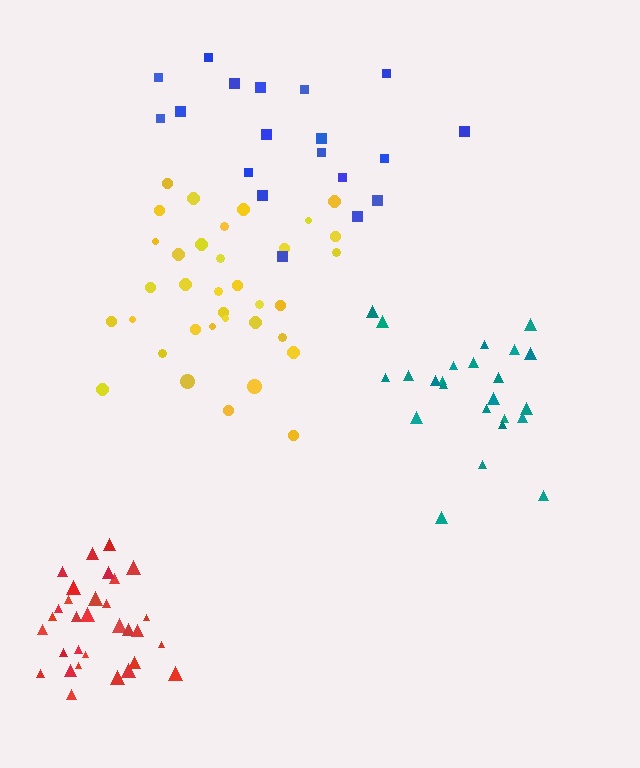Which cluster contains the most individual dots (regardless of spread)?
Yellow (35).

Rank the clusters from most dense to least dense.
red, teal, yellow, blue.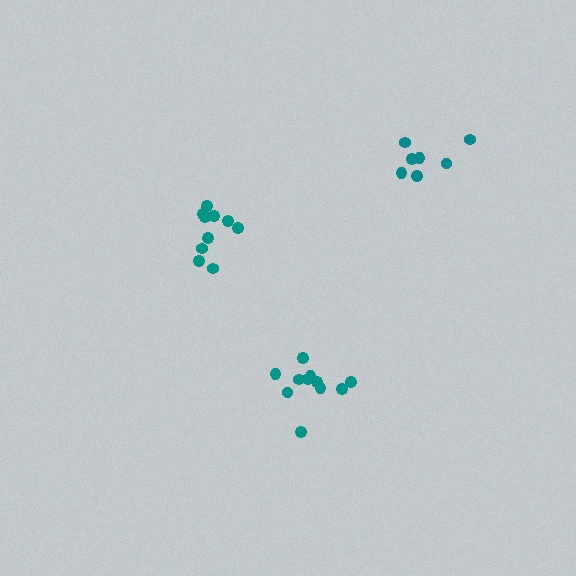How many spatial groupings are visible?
There are 3 spatial groupings.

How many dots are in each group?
Group 1: 10 dots, Group 2: 7 dots, Group 3: 11 dots (28 total).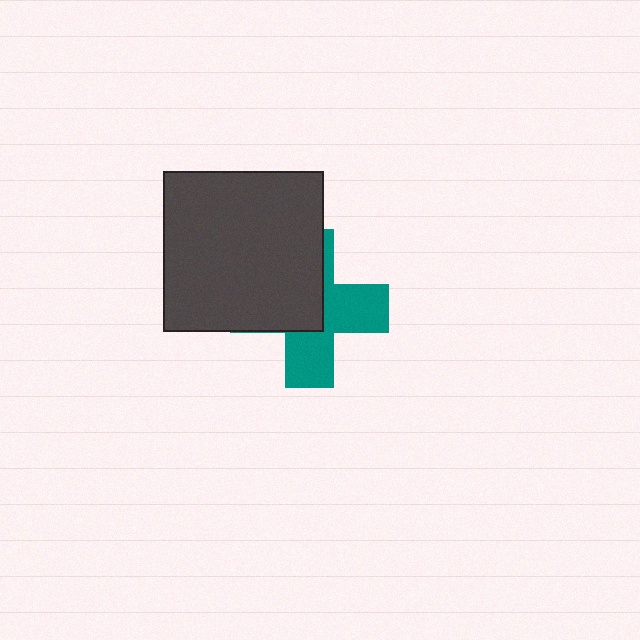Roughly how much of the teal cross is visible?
About half of it is visible (roughly 50%).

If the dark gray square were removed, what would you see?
You would see the complete teal cross.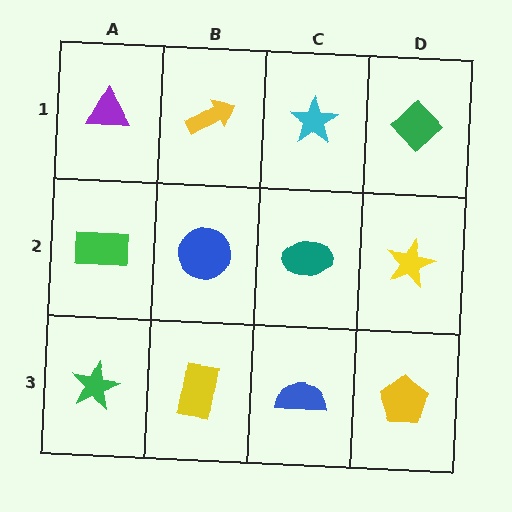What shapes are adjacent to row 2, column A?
A purple triangle (row 1, column A), a green star (row 3, column A), a blue circle (row 2, column B).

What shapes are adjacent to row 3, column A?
A green rectangle (row 2, column A), a yellow rectangle (row 3, column B).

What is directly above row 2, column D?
A green diamond.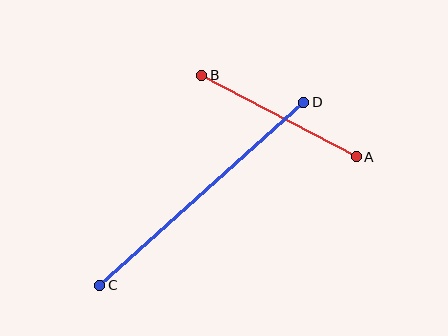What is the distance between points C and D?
The distance is approximately 274 pixels.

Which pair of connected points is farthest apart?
Points C and D are farthest apart.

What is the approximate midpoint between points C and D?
The midpoint is at approximately (202, 194) pixels.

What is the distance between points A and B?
The distance is approximately 175 pixels.